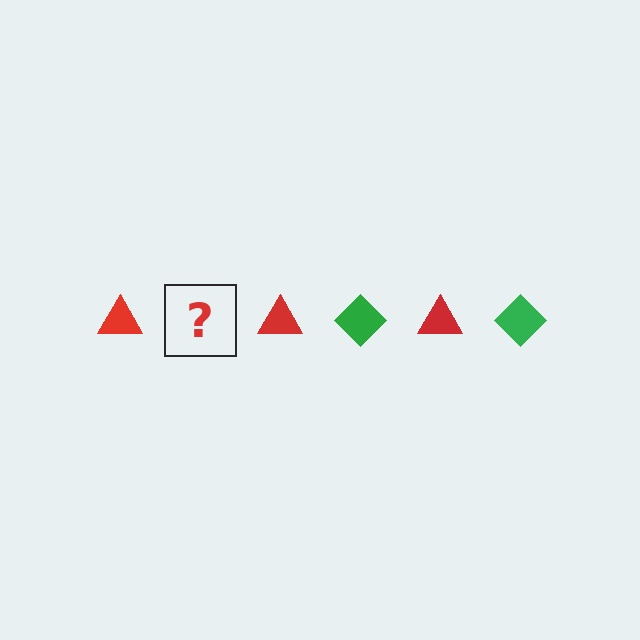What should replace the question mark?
The question mark should be replaced with a green diamond.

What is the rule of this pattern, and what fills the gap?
The rule is that the pattern alternates between red triangle and green diamond. The gap should be filled with a green diamond.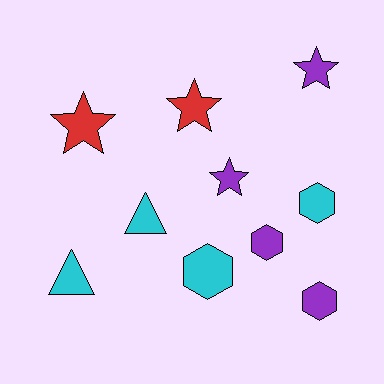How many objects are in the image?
There are 10 objects.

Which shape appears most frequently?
Star, with 4 objects.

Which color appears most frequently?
Purple, with 4 objects.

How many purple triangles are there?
There are no purple triangles.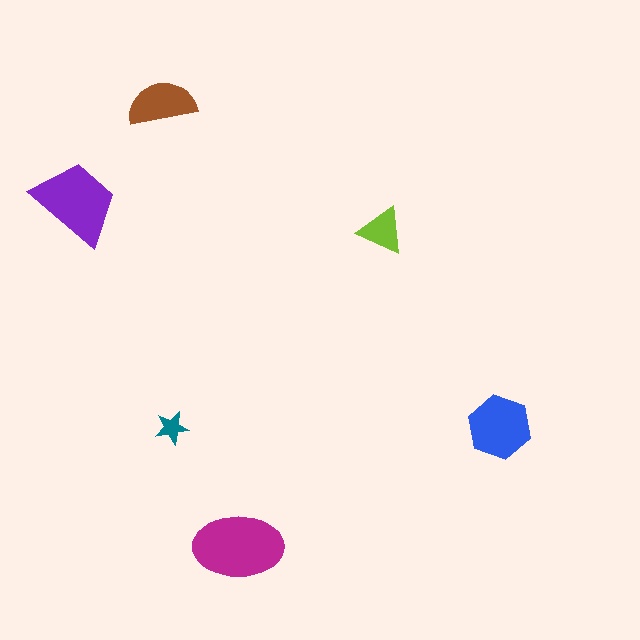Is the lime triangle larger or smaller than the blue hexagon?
Smaller.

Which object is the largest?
The magenta ellipse.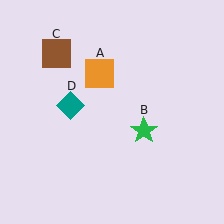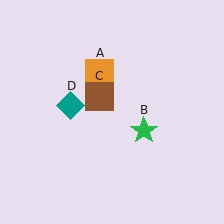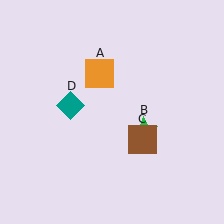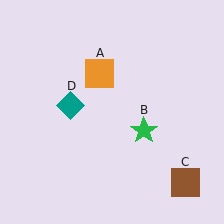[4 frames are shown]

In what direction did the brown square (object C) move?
The brown square (object C) moved down and to the right.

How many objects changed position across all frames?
1 object changed position: brown square (object C).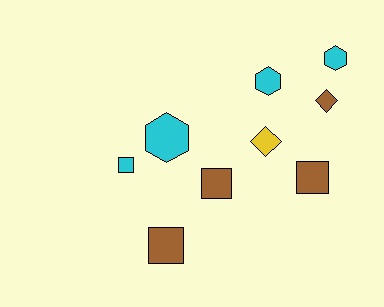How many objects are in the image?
There are 9 objects.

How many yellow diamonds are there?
There is 1 yellow diamond.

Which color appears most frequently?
Brown, with 4 objects.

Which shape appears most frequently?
Square, with 4 objects.